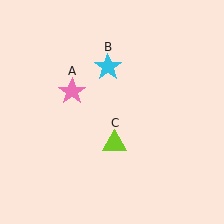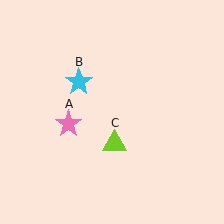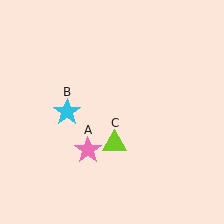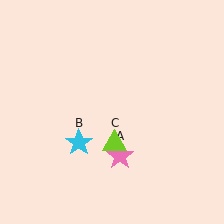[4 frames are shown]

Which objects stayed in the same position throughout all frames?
Lime triangle (object C) remained stationary.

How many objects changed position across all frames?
2 objects changed position: pink star (object A), cyan star (object B).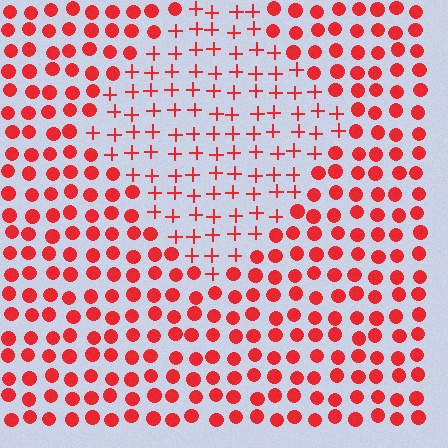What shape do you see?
I see a diamond.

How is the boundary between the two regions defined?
The boundary is defined by a change in element shape: plus signs inside vs. circles outside. All elements share the same color and spacing.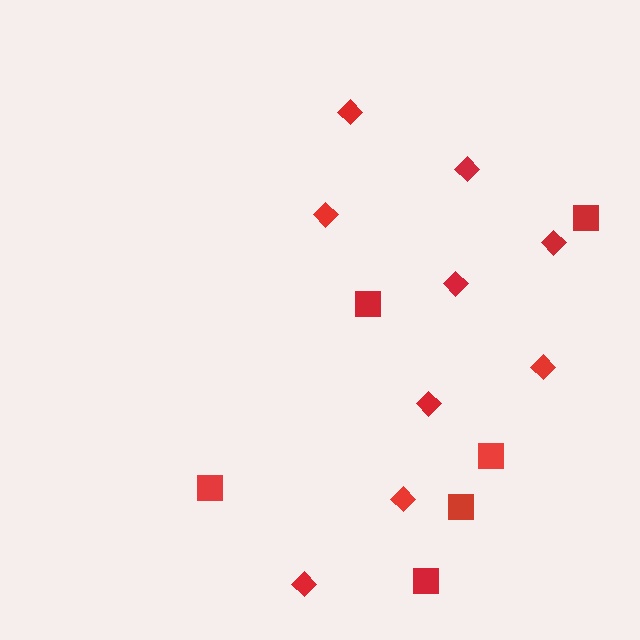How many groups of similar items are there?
There are 2 groups: one group of squares (6) and one group of diamonds (9).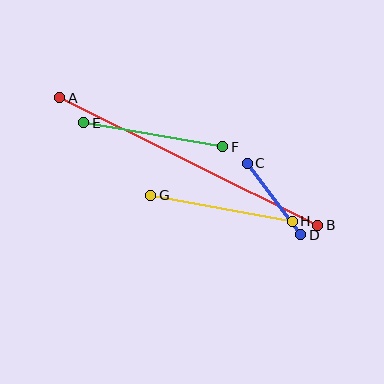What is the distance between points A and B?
The distance is approximately 288 pixels.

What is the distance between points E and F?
The distance is approximately 141 pixels.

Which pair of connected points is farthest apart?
Points A and B are farthest apart.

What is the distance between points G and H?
The distance is approximately 144 pixels.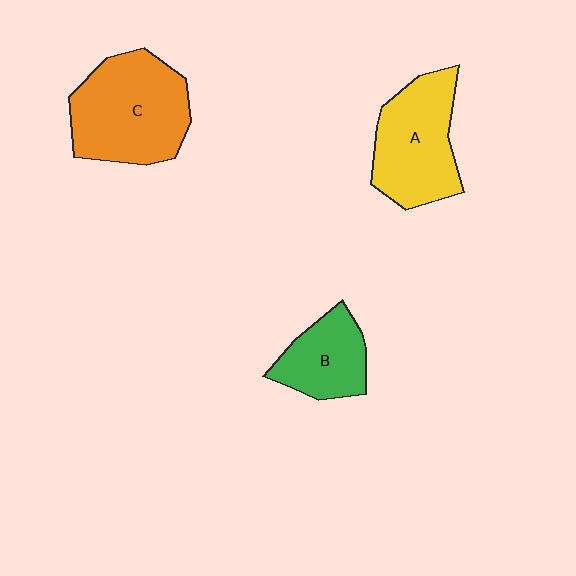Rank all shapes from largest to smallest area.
From largest to smallest: C (orange), A (yellow), B (green).